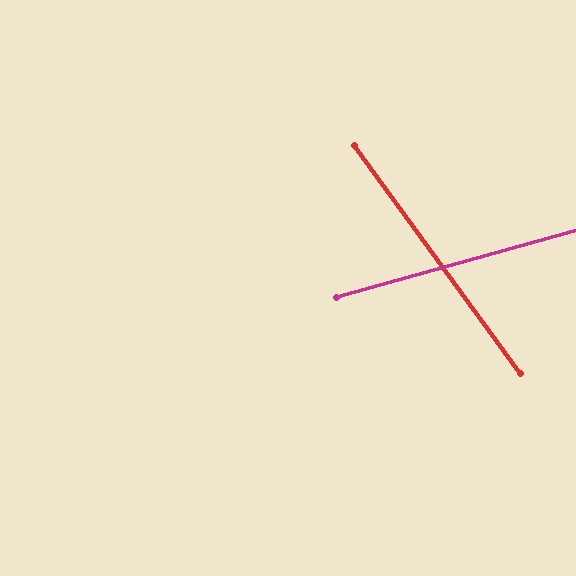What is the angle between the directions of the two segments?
Approximately 69 degrees.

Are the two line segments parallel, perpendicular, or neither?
Neither parallel nor perpendicular — they differ by about 69°.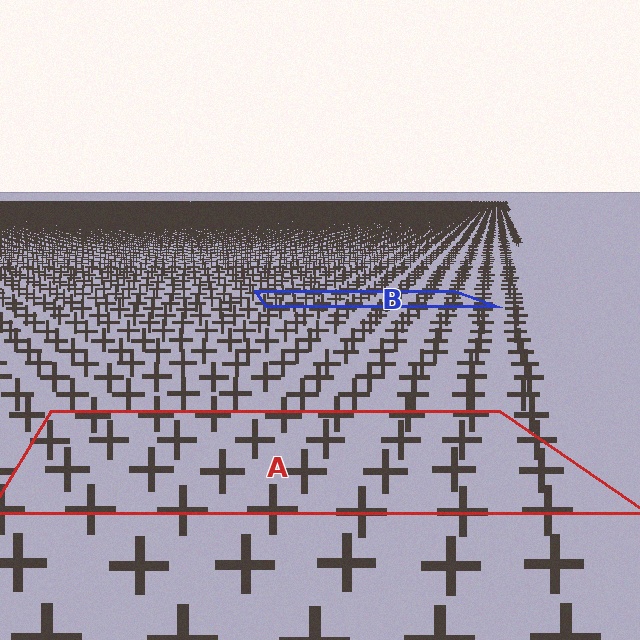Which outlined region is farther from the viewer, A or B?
Region B is farther from the viewer — the texture elements inside it appear smaller and more densely packed.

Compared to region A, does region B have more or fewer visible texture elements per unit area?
Region B has more texture elements per unit area — they are packed more densely because it is farther away.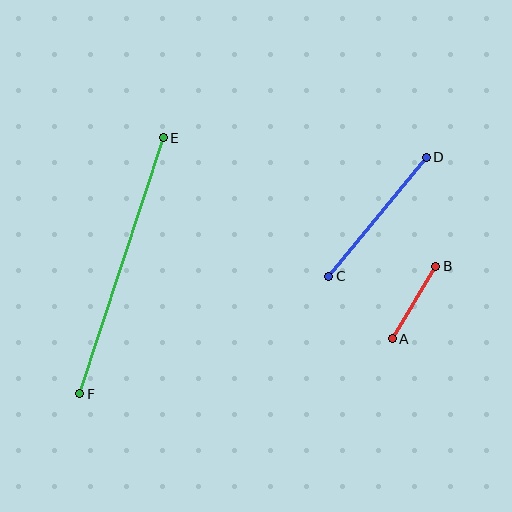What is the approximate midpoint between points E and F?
The midpoint is at approximately (122, 266) pixels.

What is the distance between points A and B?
The distance is approximately 84 pixels.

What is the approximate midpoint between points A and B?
The midpoint is at approximately (414, 303) pixels.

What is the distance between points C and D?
The distance is approximately 154 pixels.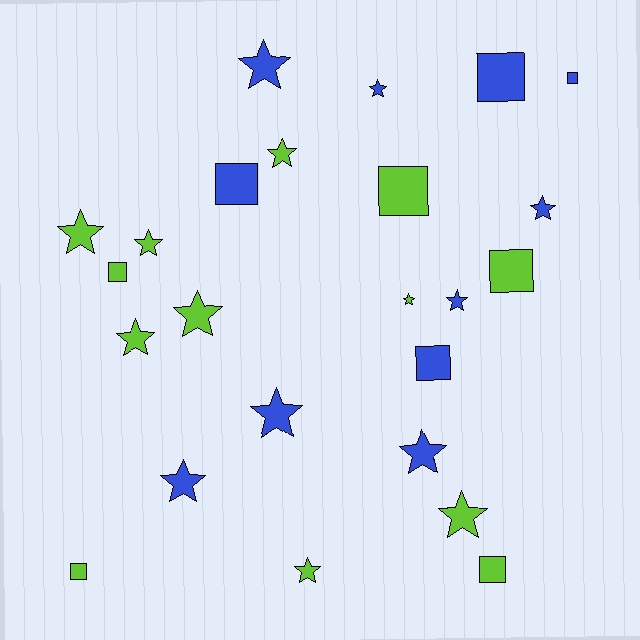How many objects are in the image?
There are 24 objects.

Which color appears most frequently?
Lime, with 13 objects.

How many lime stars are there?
There are 8 lime stars.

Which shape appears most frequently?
Star, with 15 objects.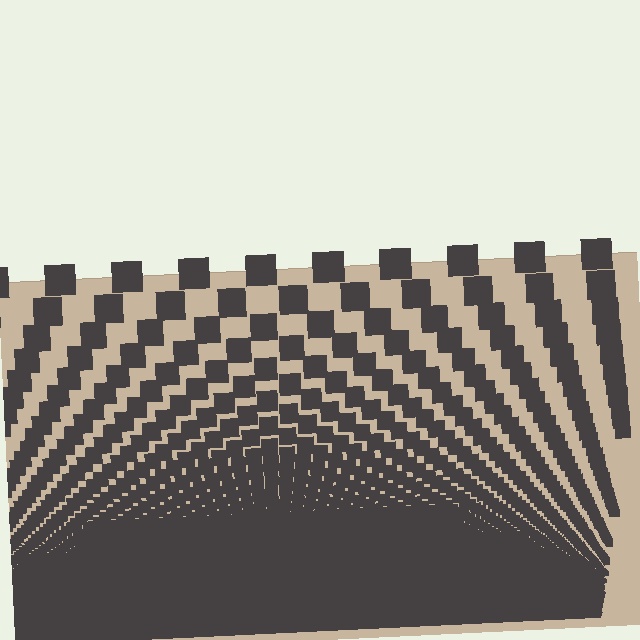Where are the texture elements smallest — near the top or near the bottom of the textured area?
Near the bottom.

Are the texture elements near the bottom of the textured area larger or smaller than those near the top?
Smaller. The gradient is inverted — elements near the bottom are smaller and denser.